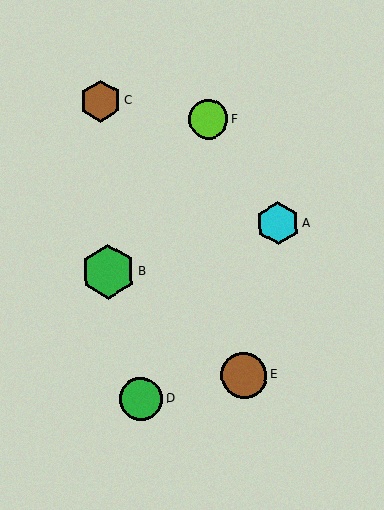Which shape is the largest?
The green hexagon (labeled B) is the largest.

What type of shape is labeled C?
Shape C is a brown hexagon.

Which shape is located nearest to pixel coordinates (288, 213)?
The cyan hexagon (labeled A) at (278, 223) is nearest to that location.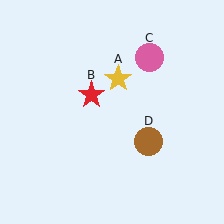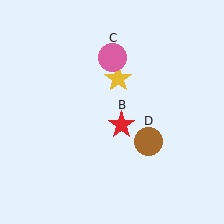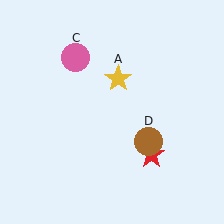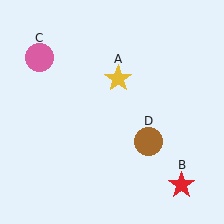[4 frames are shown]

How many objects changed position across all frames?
2 objects changed position: red star (object B), pink circle (object C).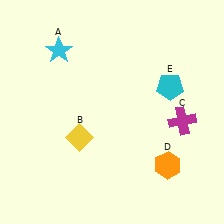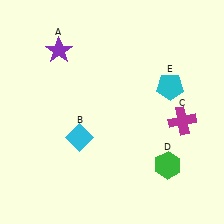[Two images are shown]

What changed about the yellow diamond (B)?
In Image 1, B is yellow. In Image 2, it changed to cyan.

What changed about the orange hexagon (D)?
In Image 1, D is orange. In Image 2, it changed to green.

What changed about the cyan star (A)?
In Image 1, A is cyan. In Image 2, it changed to purple.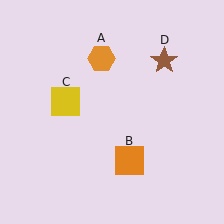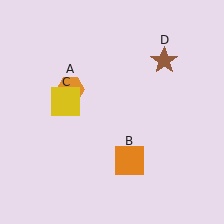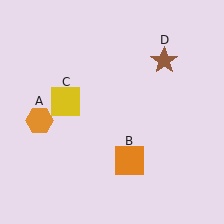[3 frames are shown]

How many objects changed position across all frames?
1 object changed position: orange hexagon (object A).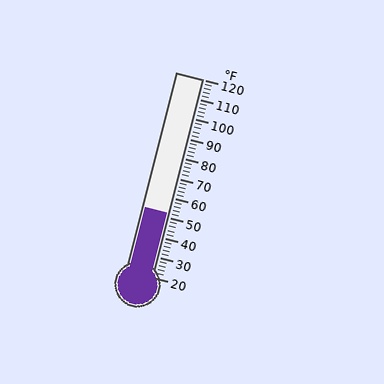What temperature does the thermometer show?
The thermometer shows approximately 52°F.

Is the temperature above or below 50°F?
The temperature is above 50°F.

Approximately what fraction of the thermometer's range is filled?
The thermometer is filled to approximately 30% of its range.